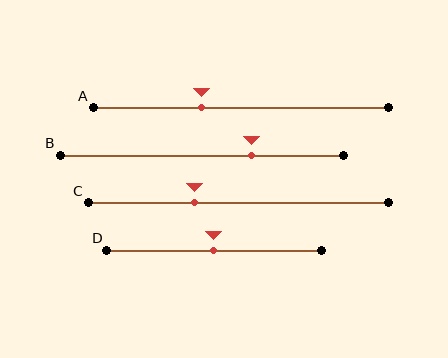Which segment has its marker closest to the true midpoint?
Segment D has its marker closest to the true midpoint.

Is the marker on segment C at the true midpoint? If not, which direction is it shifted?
No, the marker on segment C is shifted to the left by about 14% of the segment length.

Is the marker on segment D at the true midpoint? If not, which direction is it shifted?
Yes, the marker on segment D is at the true midpoint.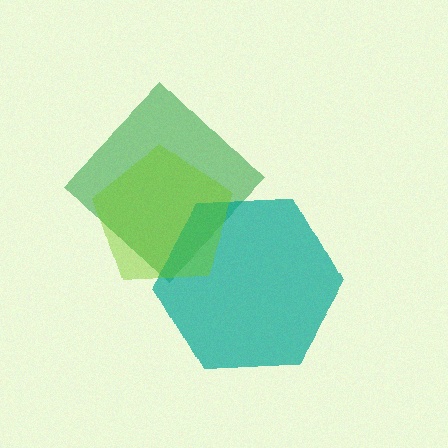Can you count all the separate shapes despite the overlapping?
Yes, there are 3 separate shapes.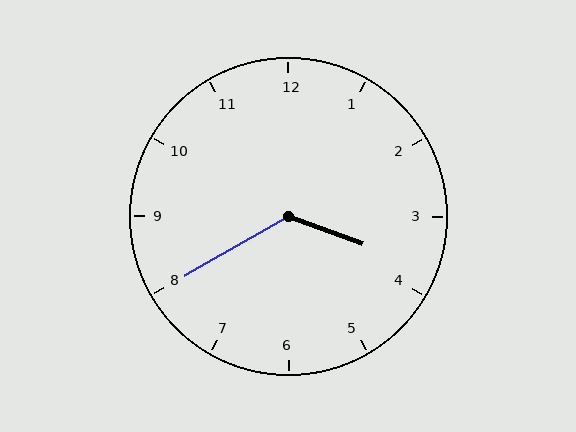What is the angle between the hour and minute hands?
Approximately 130 degrees.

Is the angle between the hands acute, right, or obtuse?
It is obtuse.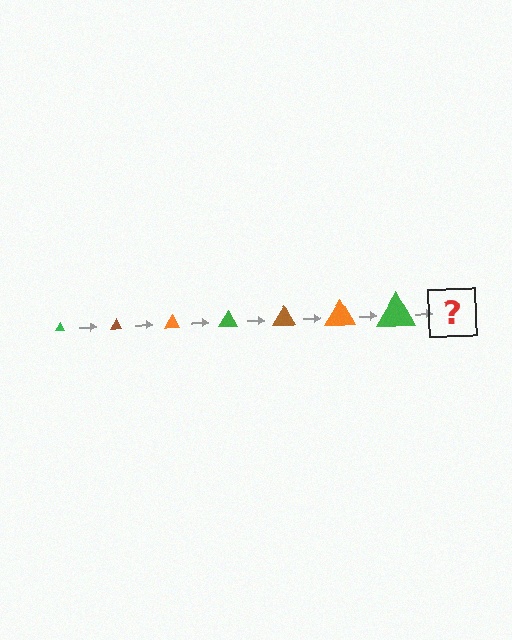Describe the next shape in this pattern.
It should be a brown triangle, larger than the previous one.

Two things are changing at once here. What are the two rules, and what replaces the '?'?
The two rules are that the triangle grows larger each step and the color cycles through green, brown, and orange. The '?' should be a brown triangle, larger than the previous one.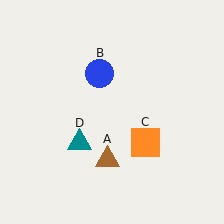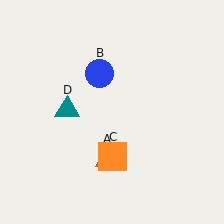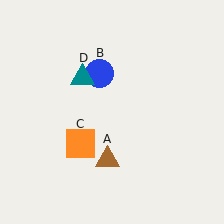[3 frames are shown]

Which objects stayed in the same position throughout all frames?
Brown triangle (object A) and blue circle (object B) remained stationary.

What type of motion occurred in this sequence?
The orange square (object C), teal triangle (object D) rotated clockwise around the center of the scene.